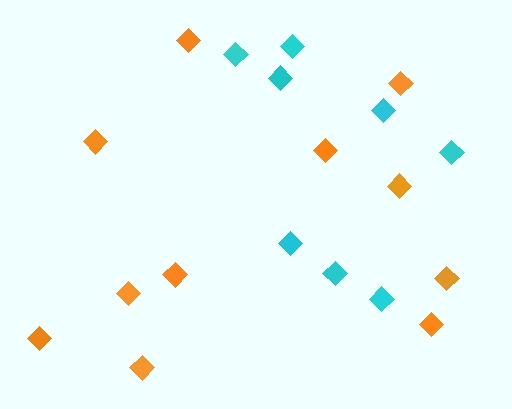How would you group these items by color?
There are 2 groups: one group of orange diamonds (11) and one group of cyan diamonds (8).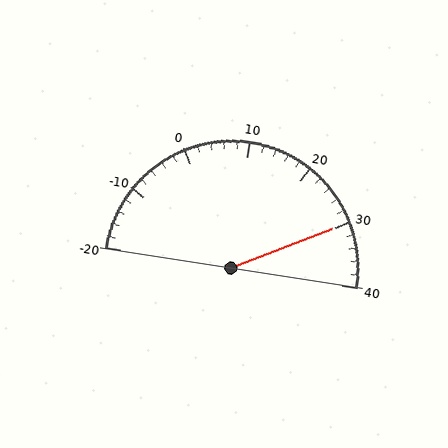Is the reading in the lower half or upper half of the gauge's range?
The reading is in the upper half of the range (-20 to 40).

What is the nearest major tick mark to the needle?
The nearest major tick mark is 30.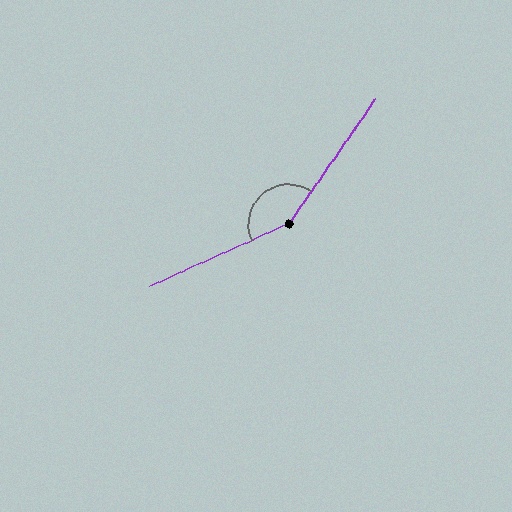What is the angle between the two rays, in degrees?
Approximately 149 degrees.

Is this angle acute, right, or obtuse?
It is obtuse.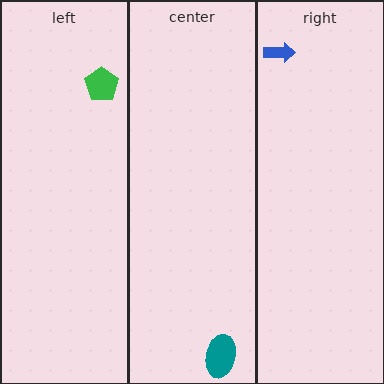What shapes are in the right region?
The blue arrow.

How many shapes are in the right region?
1.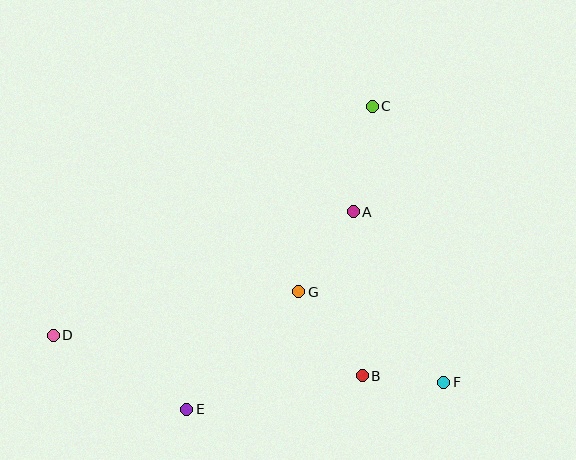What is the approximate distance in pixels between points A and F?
The distance between A and F is approximately 193 pixels.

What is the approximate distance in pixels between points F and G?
The distance between F and G is approximately 171 pixels.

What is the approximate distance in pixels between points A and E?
The distance between A and E is approximately 258 pixels.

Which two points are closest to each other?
Points B and F are closest to each other.